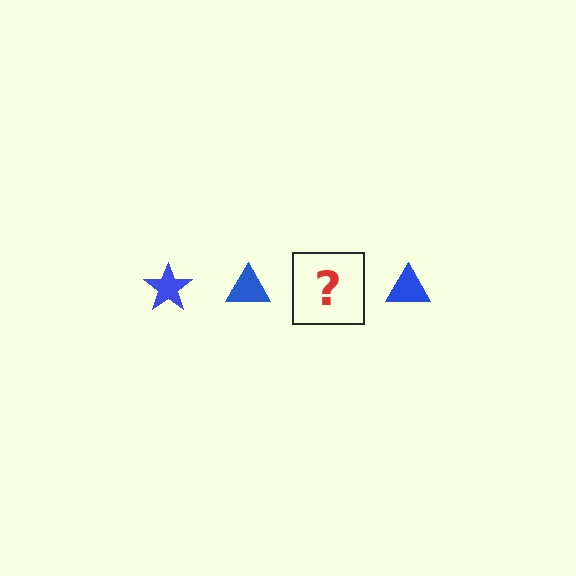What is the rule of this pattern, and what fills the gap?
The rule is that the pattern cycles through star, triangle shapes in blue. The gap should be filled with a blue star.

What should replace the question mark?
The question mark should be replaced with a blue star.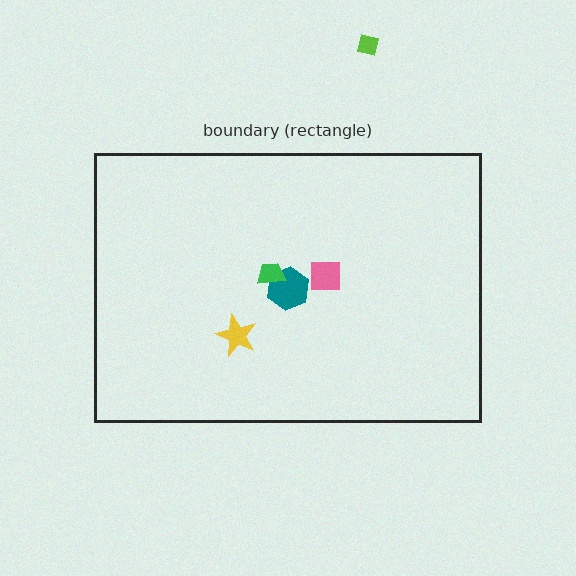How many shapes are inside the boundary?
4 inside, 1 outside.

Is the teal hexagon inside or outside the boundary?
Inside.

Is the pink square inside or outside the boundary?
Inside.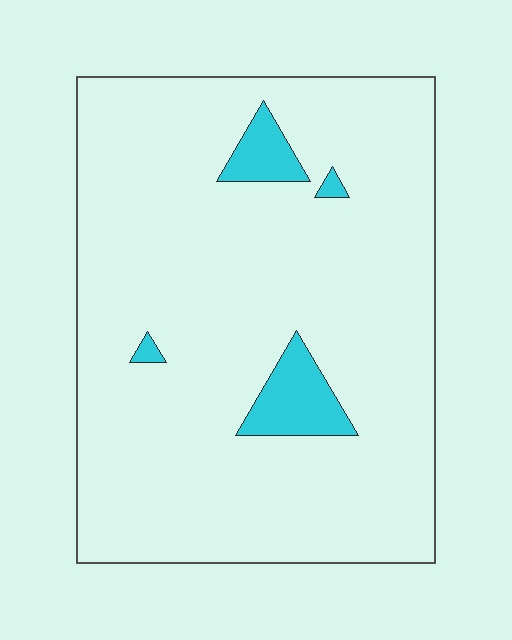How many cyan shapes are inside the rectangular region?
4.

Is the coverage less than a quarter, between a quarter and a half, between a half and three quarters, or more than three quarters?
Less than a quarter.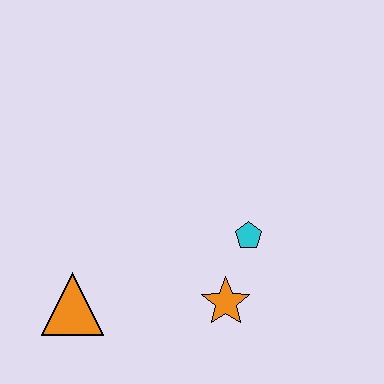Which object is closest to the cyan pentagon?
The orange star is closest to the cyan pentagon.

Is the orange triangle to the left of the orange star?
Yes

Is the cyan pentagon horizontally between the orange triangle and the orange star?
No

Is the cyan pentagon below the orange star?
No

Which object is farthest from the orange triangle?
The cyan pentagon is farthest from the orange triangle.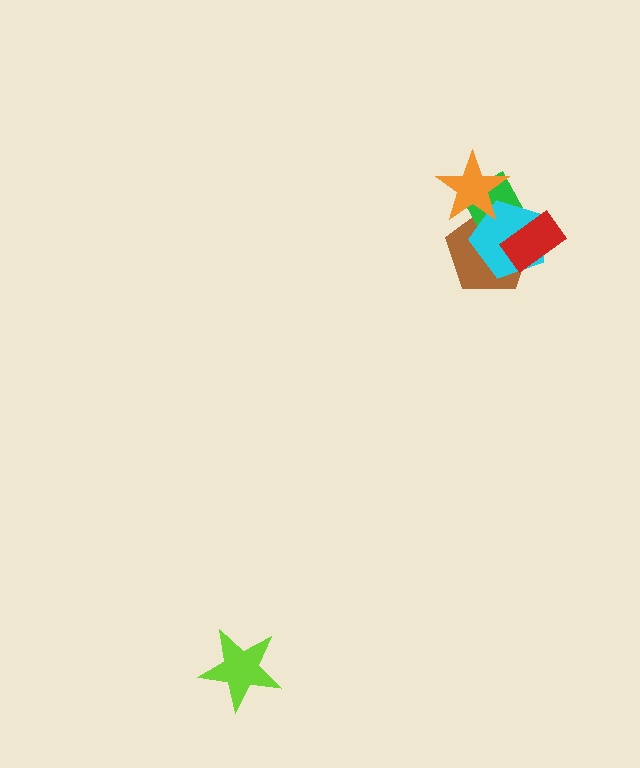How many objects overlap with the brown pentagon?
4 objects overlap with the brown pentagon.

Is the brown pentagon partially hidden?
Yes, it is partially covered by another shape.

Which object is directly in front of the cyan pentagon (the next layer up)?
The red rectangle is directly in front of the cyan pentagon.